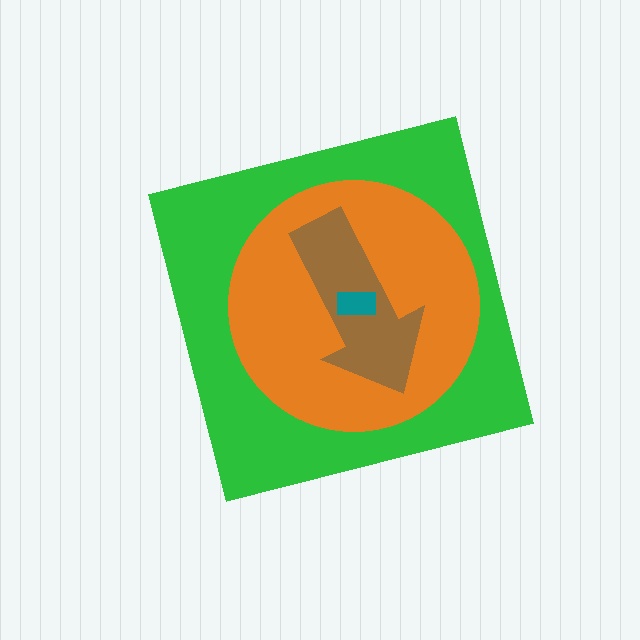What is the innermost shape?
The teal rectangle.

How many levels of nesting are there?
4.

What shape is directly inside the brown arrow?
The teal rectangle.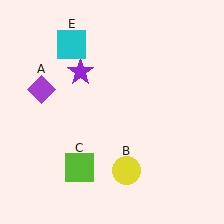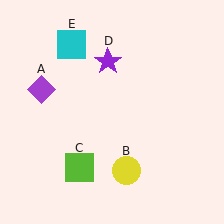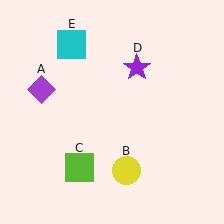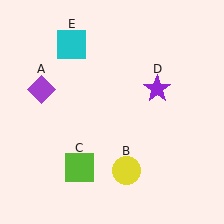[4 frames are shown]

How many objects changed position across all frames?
1 object changed position: purple star (object D).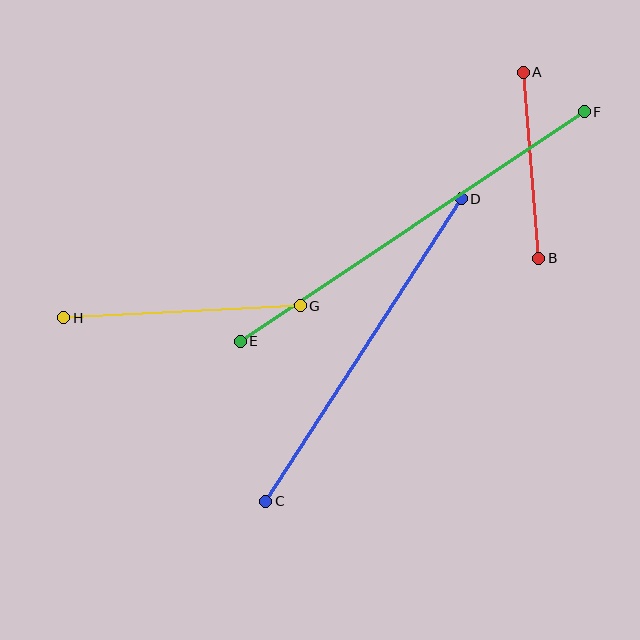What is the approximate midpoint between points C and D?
The midpoint is at approximately (364, 350) pixels.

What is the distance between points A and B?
The distance is approximately 186 pixels.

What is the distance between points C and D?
The distance is approximately 361 pixels.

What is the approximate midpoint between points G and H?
The midpoint is at approximately (182, 312) pixels.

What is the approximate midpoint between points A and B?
The midpoint is at approximately (531, 165) pixels.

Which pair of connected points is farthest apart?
Points E and F are farthest apart.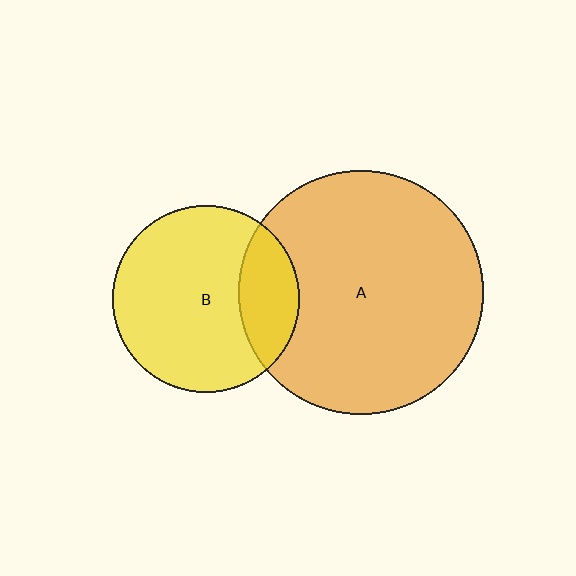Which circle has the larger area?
Circle A (orange).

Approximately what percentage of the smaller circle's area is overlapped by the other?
Approximately 20%.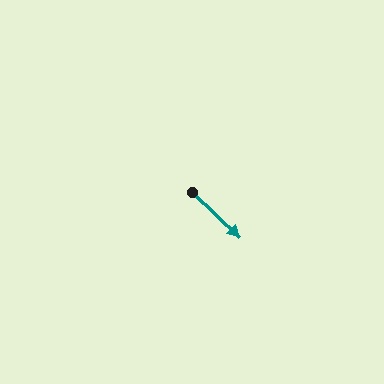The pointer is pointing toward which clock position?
Roughly 4 o'clock.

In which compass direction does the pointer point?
Southeast.